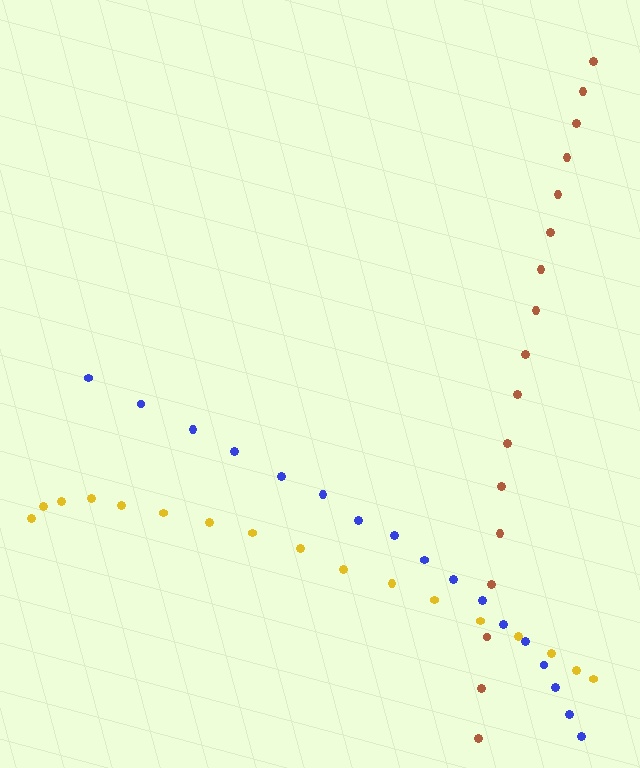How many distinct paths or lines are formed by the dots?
There are 3 distinct paths.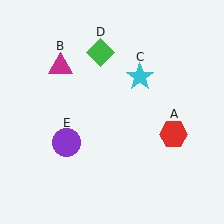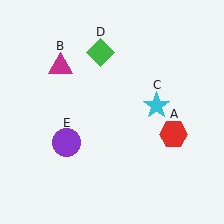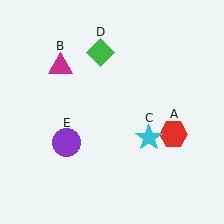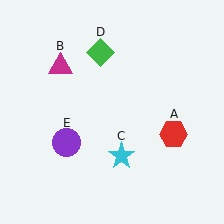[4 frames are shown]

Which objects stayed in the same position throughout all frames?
Red hexagon (object A) and magenta triangle (object B) and green diamond (object D) and purple circle (object E) remained stationary.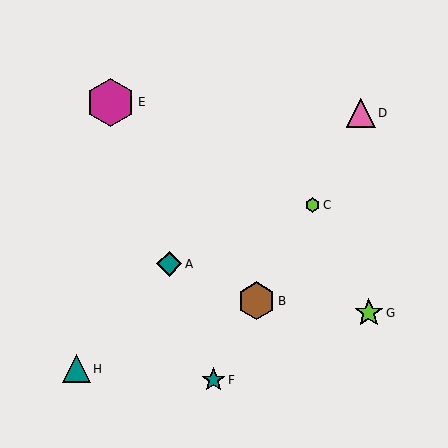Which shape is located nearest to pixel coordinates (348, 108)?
The pink triangle (labeled D) at (361, 113) is nearest to that location.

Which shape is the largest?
The magenta hexagon (labeled E) is the largest.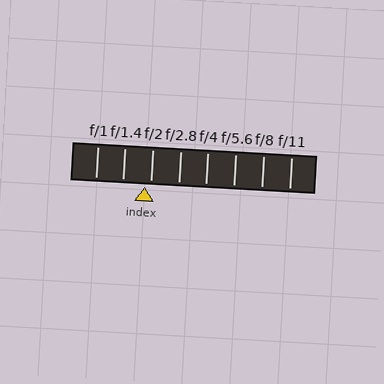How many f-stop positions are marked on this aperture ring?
There are 8 f-stop positions marked.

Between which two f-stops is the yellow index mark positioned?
The index mark is between f/1.4 and f/2.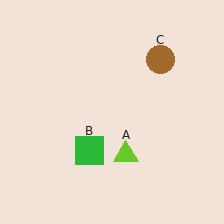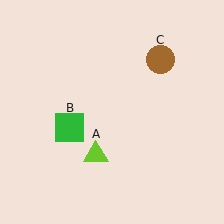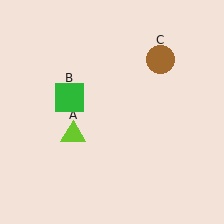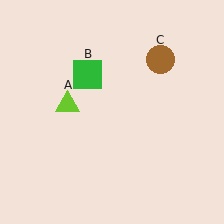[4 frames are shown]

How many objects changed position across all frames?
2 objects changed position: lime triangle (object A), green square (object B).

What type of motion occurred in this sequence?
The lime triangle (object A), green square (object B) rotated clockwise around the center of the scene.